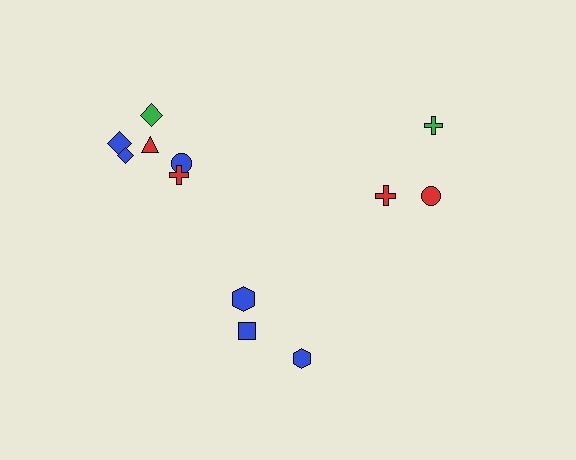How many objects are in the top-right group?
There are 3 objects.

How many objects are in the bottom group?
There are 3 objects.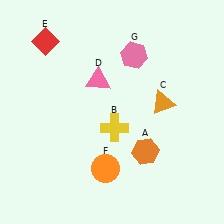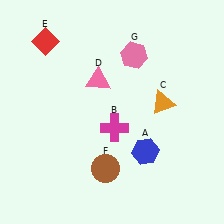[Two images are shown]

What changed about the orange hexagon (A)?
In Image 1, A is orange. In Image 2, it changed to blue.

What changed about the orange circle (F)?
In Image 1, F is orange. In Image 2, it changed to brown.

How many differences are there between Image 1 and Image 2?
There are 3 differences between the two images.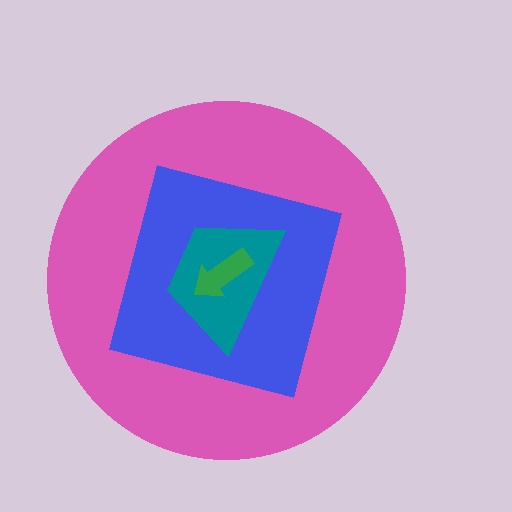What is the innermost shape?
The green arrow.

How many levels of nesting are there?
4.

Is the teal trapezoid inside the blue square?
Yes.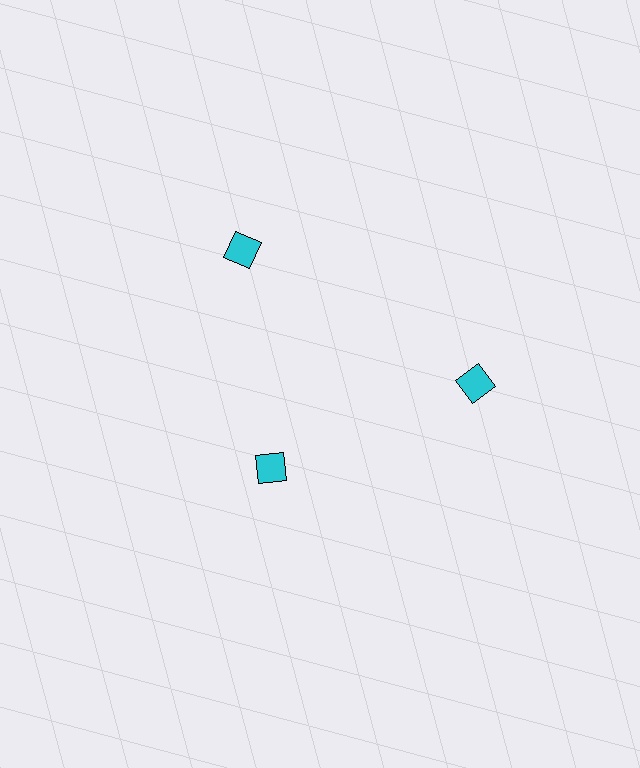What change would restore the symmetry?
The symmetry would be restored by moving it outward, back onto the ring so that all 3 squares sit at equal angles and equal distance from the center.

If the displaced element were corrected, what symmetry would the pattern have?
It would have 3-fold rotational symmetry — the pattern would map onto itself every 120 degrees.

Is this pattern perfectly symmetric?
No. The 3 cyan squares are arranged in a ring, but one element near the 7 o'clock position is pulled inward toward the center, breaking the 3-fold rotational symmetry.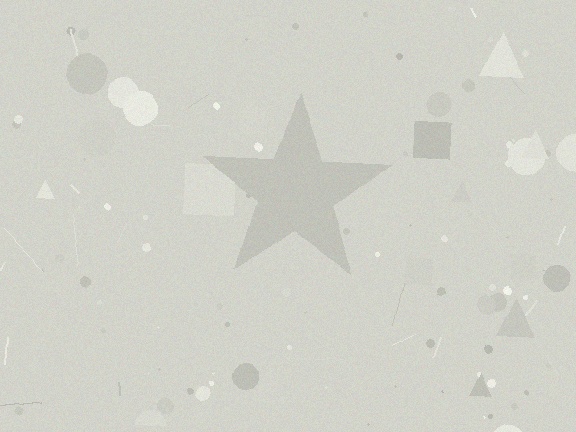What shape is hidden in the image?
A star is hidden in the image.